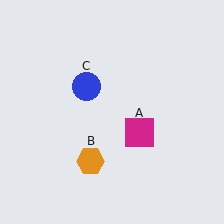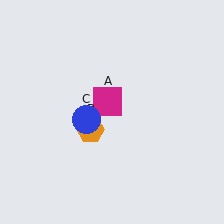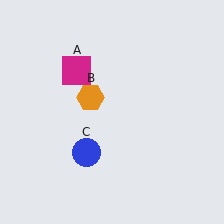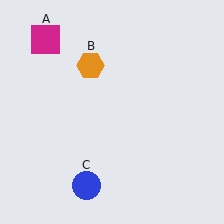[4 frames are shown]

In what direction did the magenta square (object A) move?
The magenta square (object A) moved up and to the left.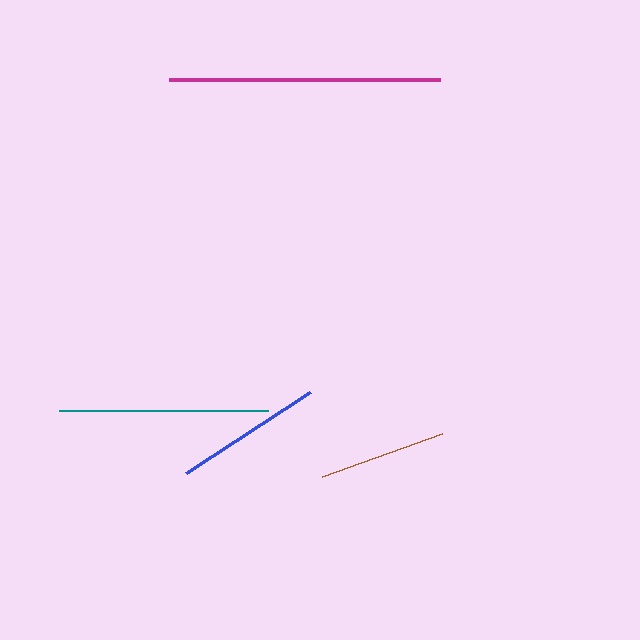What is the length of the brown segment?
The brown segment is approximately 128 pixels long.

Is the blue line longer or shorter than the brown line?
The blue line is longer than the brown line.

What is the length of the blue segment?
The blue segment is approximately 148 pixels long.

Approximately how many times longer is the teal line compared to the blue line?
The teal line is approximately 1.4 times the length of the blue line.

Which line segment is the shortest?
The brown line is the shortest at approximately 128 pixels.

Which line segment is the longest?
The magenta line is the longest at approximately 271 pixels.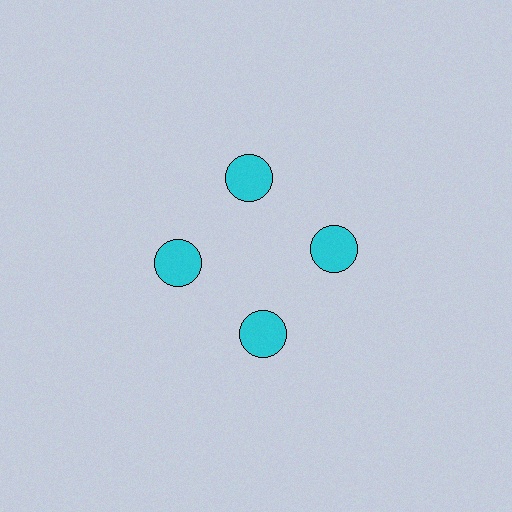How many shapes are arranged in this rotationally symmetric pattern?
There are 4 shapes, arranged in 4 groups of 1.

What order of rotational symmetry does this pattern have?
This pattern has 4-fold rotational symmetry.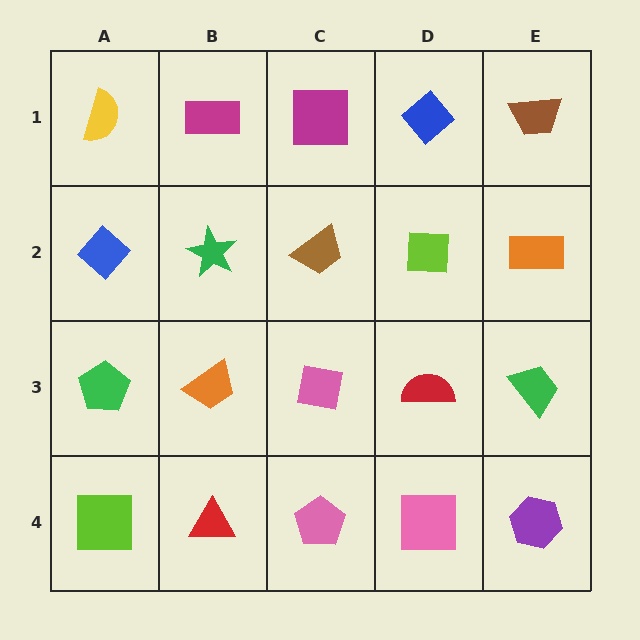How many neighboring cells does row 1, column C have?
3.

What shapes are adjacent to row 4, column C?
A pink square (row 3, column C), a red triangle (row 4, column B), a pink square (row 4, column D).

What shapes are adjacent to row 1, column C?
A brown trapezoid (row 2, column C), a magenta rectangle (row 1, column B), a blue diamond (row 1, column D).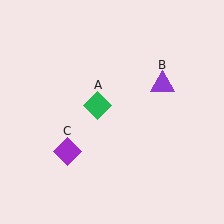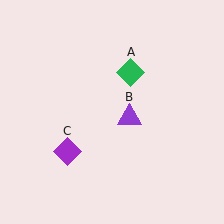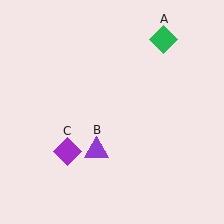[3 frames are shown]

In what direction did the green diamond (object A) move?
The green diamond (object A) moved up and to the right.